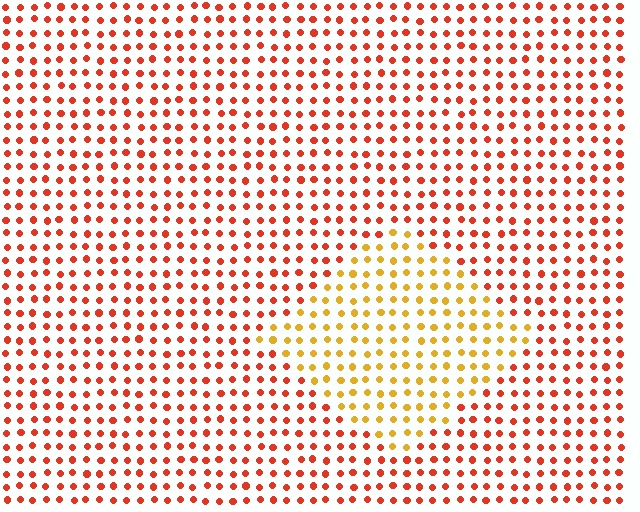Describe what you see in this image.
The image is filled with small red elements in a uniform arrangement. A diamond-shaped region is visible where the elements are tinted to a slightly different hue, forming a subtle color boundary.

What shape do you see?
I see a diamond.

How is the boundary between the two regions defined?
The boundary is defined purely by a slight shift in hue (about 38 degrees). Spacing, size, and orientation are identical on both sides.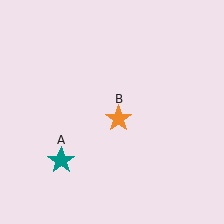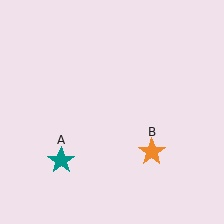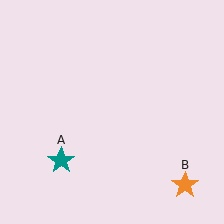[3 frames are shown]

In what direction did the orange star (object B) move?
The orange star (object B) moved down and to the right.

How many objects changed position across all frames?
1 object changed position: orange star (object B).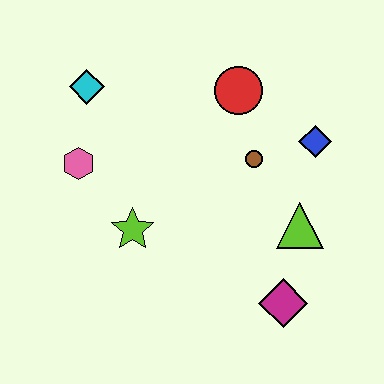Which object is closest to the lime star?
The pink hexagon is closest to the lime star.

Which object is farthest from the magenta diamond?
The cyan diamond is farthest from the magenta diamond.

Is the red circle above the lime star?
Yes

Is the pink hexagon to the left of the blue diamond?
Yes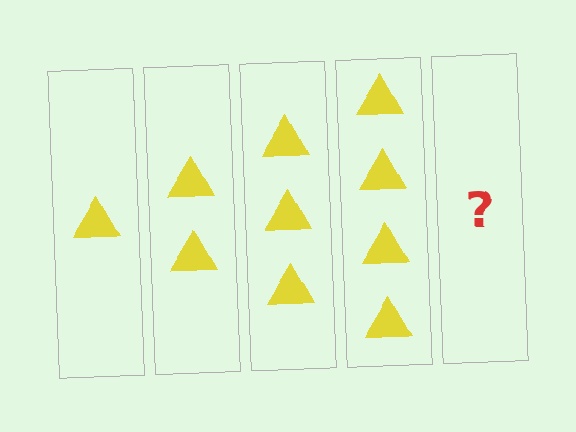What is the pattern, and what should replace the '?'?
The pattern is that each step adds one more triangle. The '?' should be 5 triangles.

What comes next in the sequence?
The next element should be 5 triangles.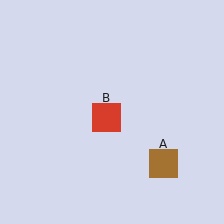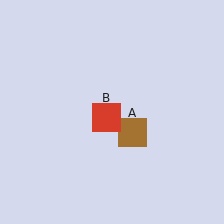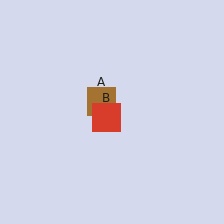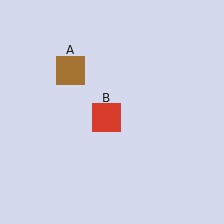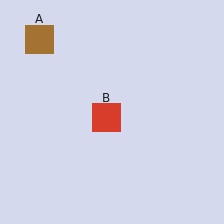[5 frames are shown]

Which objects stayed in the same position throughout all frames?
Red square (object B) remained stationary.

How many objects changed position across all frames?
1 object changed position: brown square (object A).